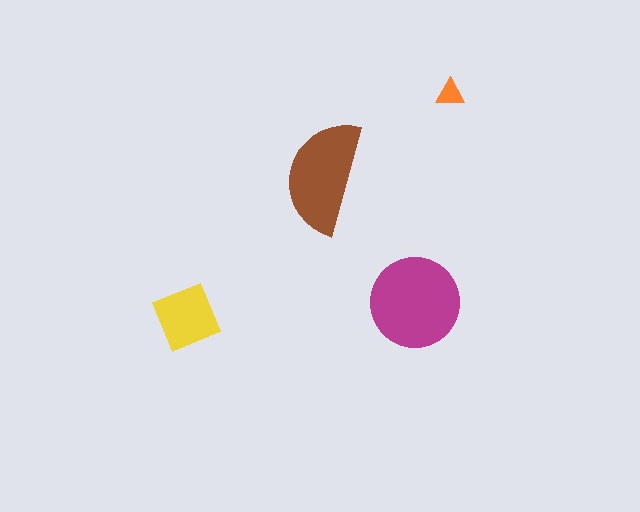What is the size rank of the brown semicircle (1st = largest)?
2nd.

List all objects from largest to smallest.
The magenta circle, the brown semicircle, the yellow square, the orange triangle.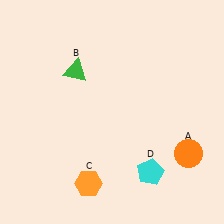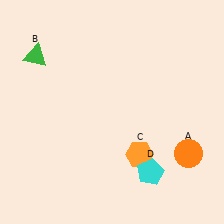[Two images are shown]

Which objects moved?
The objects that moved are: the green triangle (B), the orange hexagon (C).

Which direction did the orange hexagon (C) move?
The orange hexagon (C) moved right.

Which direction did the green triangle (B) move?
The green triangle (B) moved left.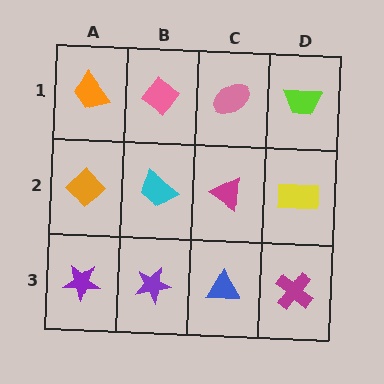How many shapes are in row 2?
4 shapes.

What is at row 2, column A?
An orange diamond.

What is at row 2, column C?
A magenta triangle.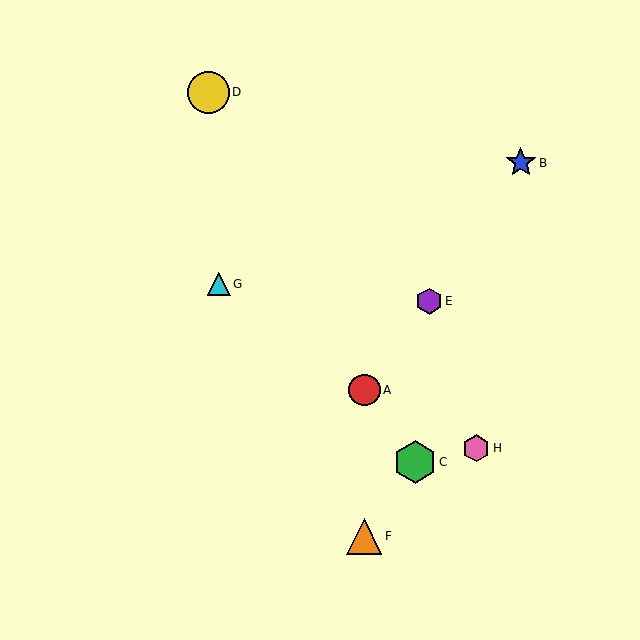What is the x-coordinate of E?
Object E is at x≈429.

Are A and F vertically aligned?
Yes, both are at x≈364.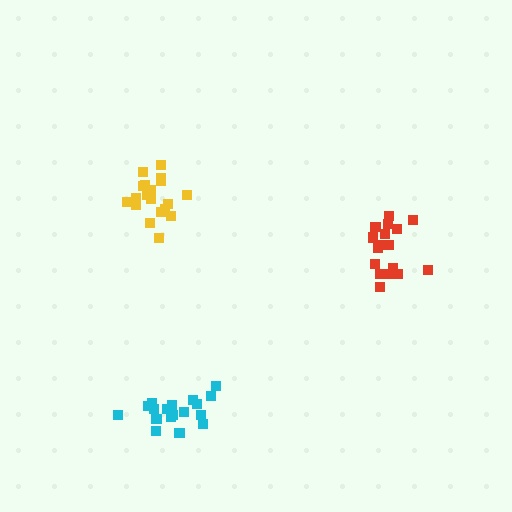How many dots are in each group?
Group 1: 19 dots, Group 2: 19 dots, Group 3: 18 dots (56 total).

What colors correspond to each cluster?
The clusters are colored: cyan, yellow, red.